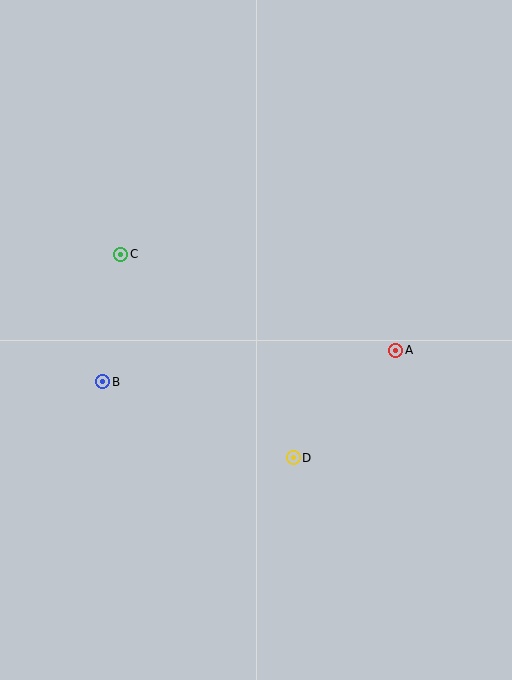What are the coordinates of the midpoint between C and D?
The midpoint between C and D is at (207, 356).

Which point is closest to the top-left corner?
Point C is closest to the top-left corner.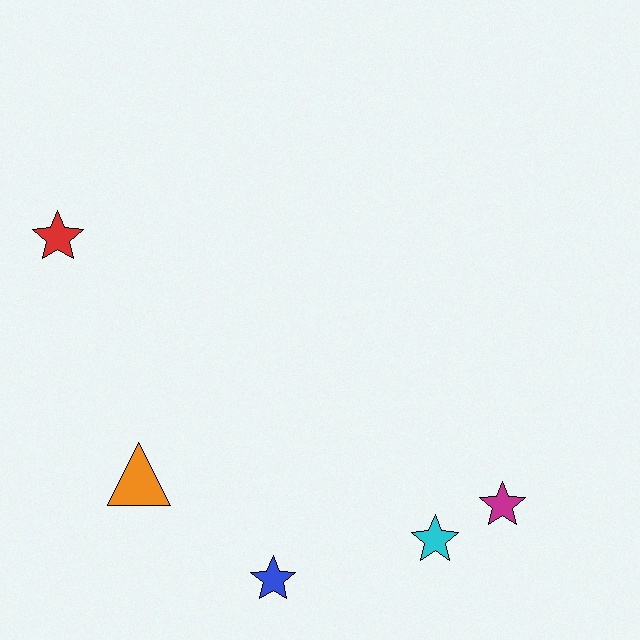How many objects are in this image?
There are 5 objects.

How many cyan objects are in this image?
There is 1 cyan object.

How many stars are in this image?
There are 4 stars.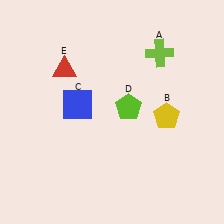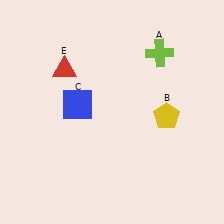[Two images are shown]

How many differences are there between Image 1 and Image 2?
There is 1 difference between the two images.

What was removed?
The lime pentagon (D) was removed in Image 2.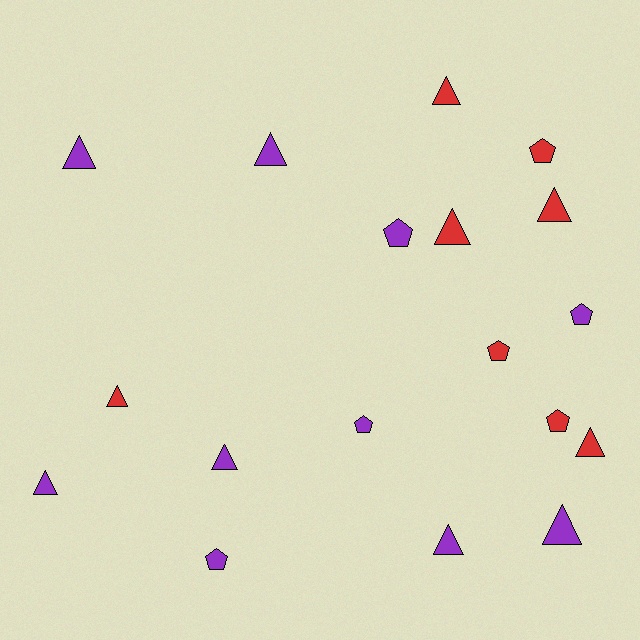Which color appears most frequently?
Purple, with 10 objects.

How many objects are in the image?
There are 18 objects.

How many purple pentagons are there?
There are 4 purple pentagons.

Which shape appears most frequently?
Triangle, with 11 objects.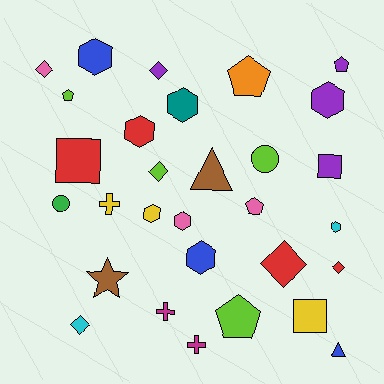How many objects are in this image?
There are 30 objects.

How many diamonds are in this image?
There are 6 diamonds.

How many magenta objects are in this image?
There are 2 magenta objects.